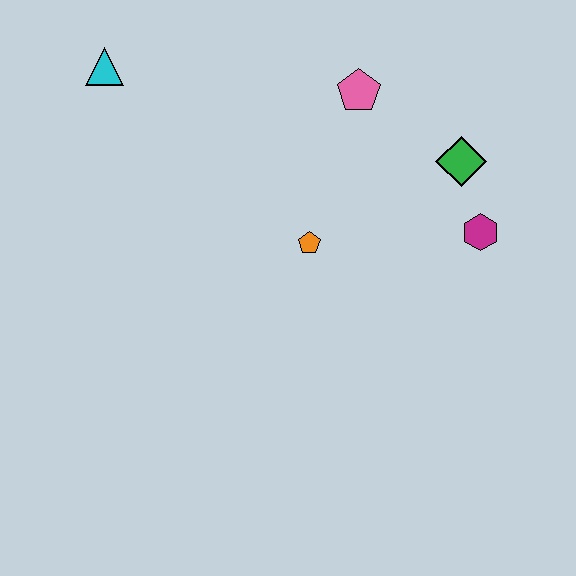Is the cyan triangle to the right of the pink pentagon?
No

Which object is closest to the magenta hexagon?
The green diamond is closest to the magenta hexagon.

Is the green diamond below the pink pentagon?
Yes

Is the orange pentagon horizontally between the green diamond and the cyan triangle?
Yes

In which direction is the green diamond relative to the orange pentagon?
The green diamond is to the right of the orange pentagon.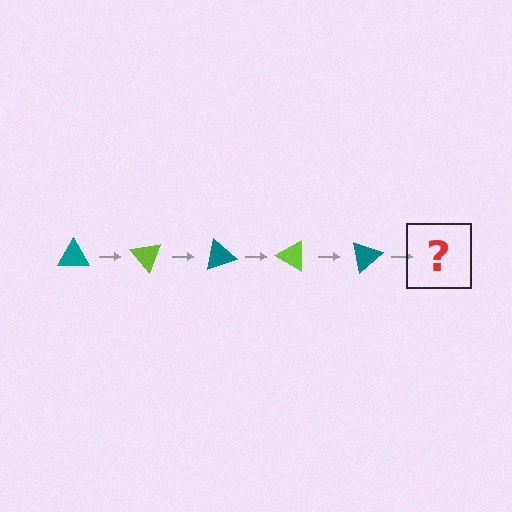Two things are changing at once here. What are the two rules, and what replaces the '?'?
The two rules are that it rotates 50 degrees each step and the color cycles through teal and lime. The '?' should be a lime triangle, rotated 250 degrees from the start.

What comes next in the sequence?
The next element should be a lime triangle, rotated 250 degrees from the start.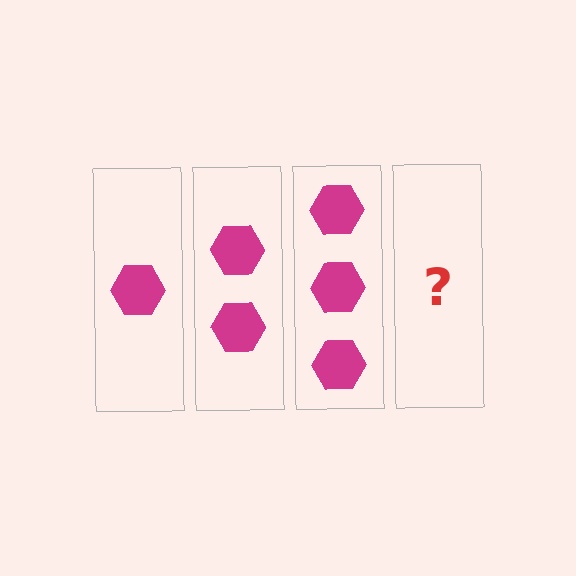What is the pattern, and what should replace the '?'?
The pattern is that each step adds one more hexagon. The '?' should be 4 hexagons.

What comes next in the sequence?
The next element should be 4 hexagons.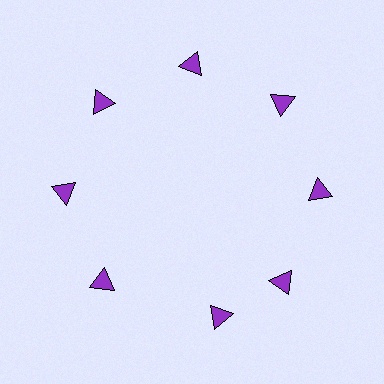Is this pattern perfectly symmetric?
No. The 8 purple triangles are arranged in a ring, but one element near the 6 o'clock position is rotated out of alignment along the ring, breaking the 8-fold rotational symmetry.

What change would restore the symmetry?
The symmetry would be restored by rotating it back into even spacing with its neighbors so that all 8 triangles sit at equal angles and equal distance from the center.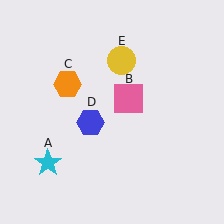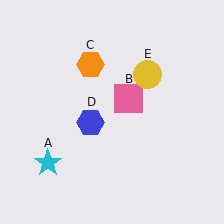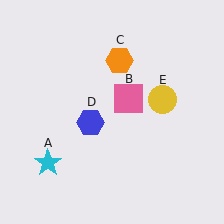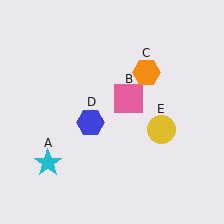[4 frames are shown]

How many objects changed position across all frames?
2 objects changed position: orange hexagon (object C), yellow circle (object E).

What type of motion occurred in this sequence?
The orange hexagon (object C), yellow circle (object E) rotated clockwise around the center of the scene.